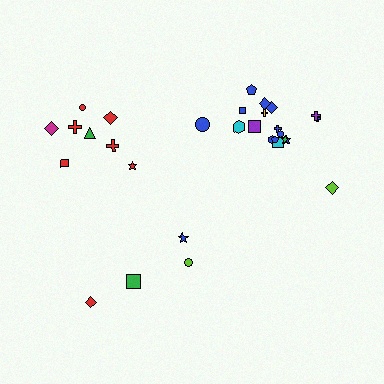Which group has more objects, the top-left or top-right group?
The top-right group.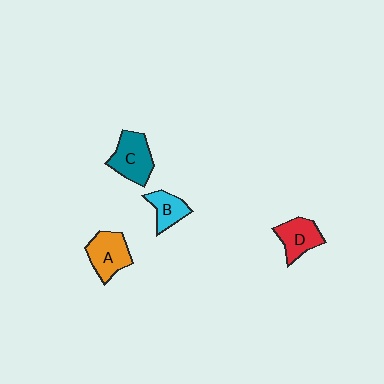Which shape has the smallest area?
Shape B (cyan).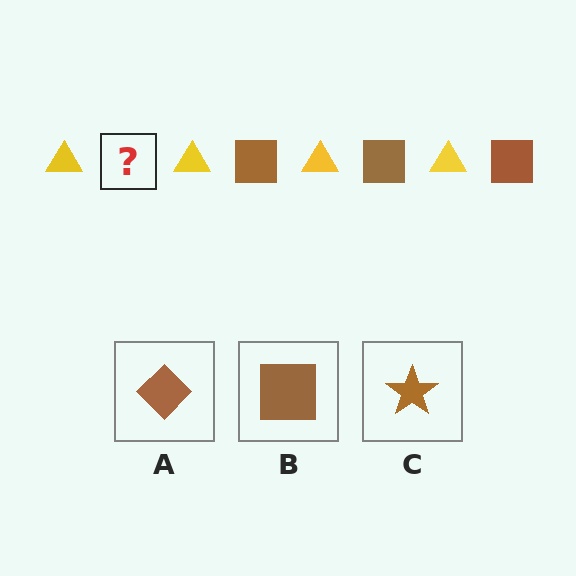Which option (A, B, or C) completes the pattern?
B.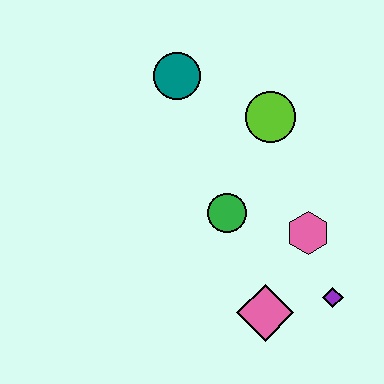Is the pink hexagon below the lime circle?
Yes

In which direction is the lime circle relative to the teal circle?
The lime circle is to the right of the teal circle.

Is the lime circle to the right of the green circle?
Yes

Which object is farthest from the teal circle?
The purple diamond is farthest from the teal circle.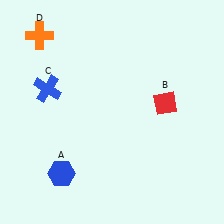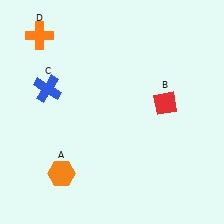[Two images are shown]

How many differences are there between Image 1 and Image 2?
There is 1 difference between the two images.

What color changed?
The hexagon (A) changed from blue in Image 1 to orange in Image 2.